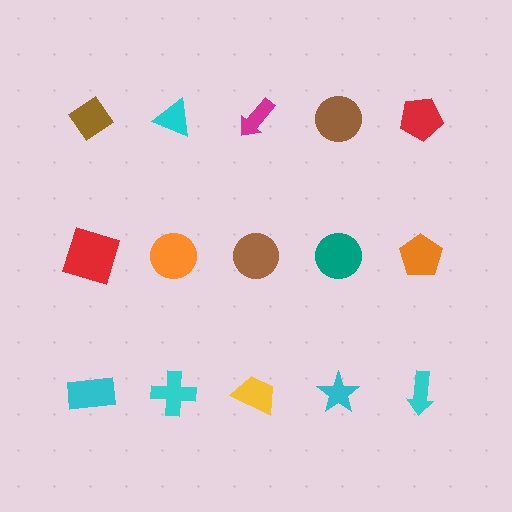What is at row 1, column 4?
A brown circle.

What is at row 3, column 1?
A cyan rectangle.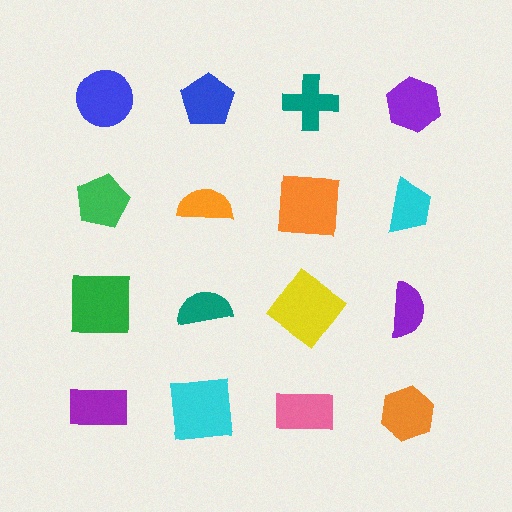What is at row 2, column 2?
An orange semicircle.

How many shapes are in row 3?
4 shapes.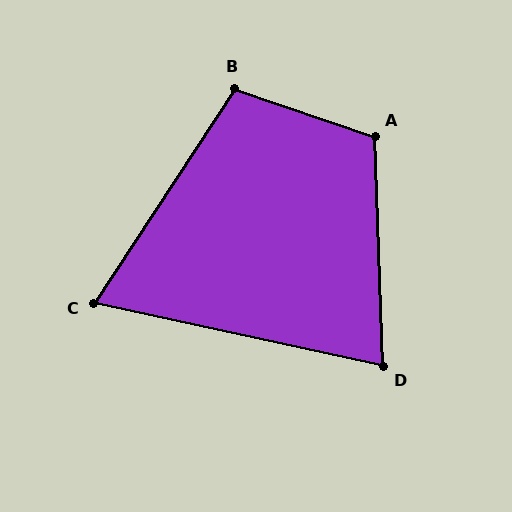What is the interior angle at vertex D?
Approximately 76 degrees (acute).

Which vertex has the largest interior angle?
A, at approximately 111 degrees.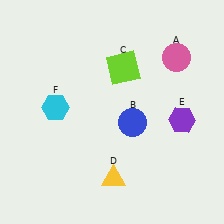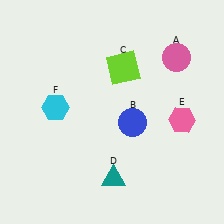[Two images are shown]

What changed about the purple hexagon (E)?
In Image 1, E is purple. In Image 2, it changed to pink.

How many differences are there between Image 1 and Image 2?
There are 2 differences between the two images.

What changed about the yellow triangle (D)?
In Image 1, D is yellow. In Image 2, it changed to teal.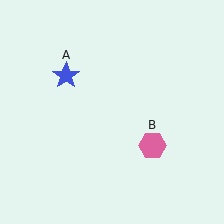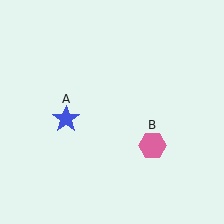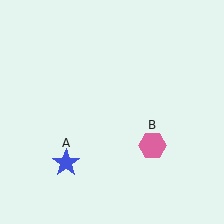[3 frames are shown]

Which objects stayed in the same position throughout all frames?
Pink hexagon (object B) remained stationary.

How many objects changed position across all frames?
1 object changed position: blue star (object A).